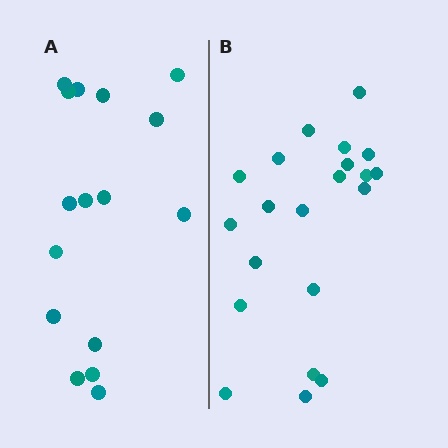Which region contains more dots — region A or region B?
Region B (the right region) has more dots.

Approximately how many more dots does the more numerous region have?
Region B has about 5 more dots than region A.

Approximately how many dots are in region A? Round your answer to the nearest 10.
About 20 dots. (The exact count is 16, which rounds to 20.)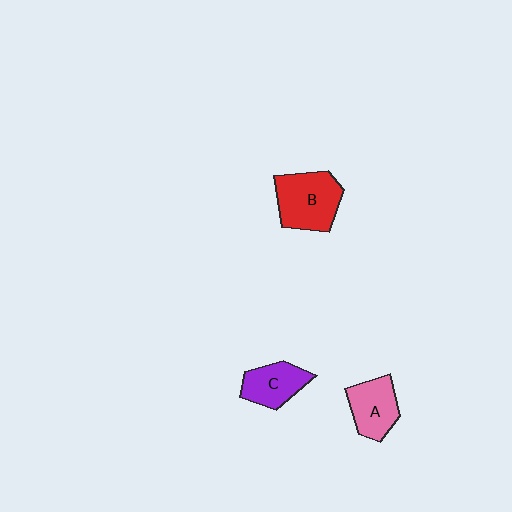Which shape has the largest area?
Shape B (red).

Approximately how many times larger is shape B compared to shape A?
Approximately 1.3 times.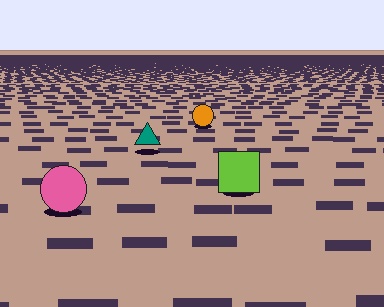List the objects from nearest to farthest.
From nearest to farthest: the pink circle, the lime square, the teal triangle, the orange circle.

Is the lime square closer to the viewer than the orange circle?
Yes. The lime square is closer — you can tell from the texture gradient: the ground texture is coarser near it.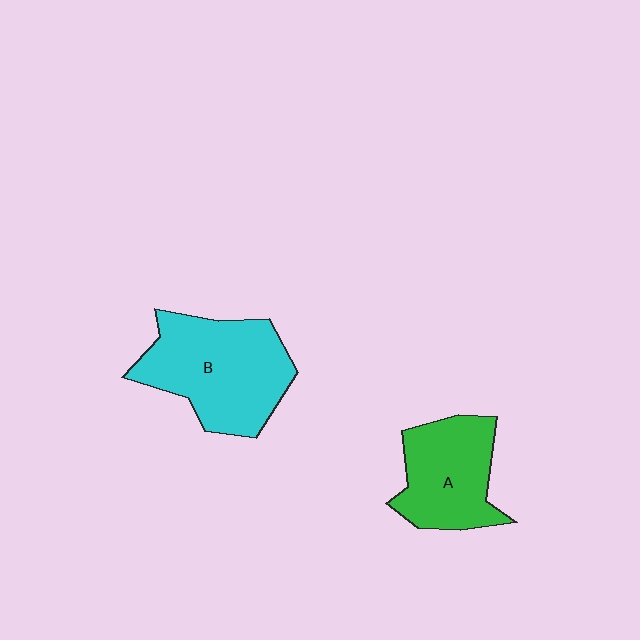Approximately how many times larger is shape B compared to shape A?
Approximately 1.4 times.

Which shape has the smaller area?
Shape A (green).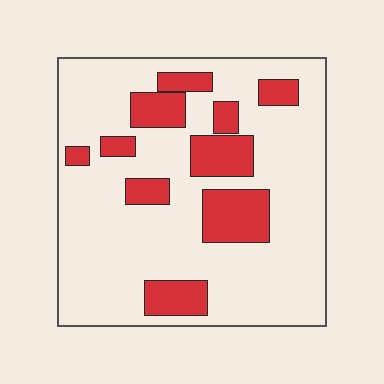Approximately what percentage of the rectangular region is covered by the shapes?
Approximately 20%.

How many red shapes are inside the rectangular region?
10.